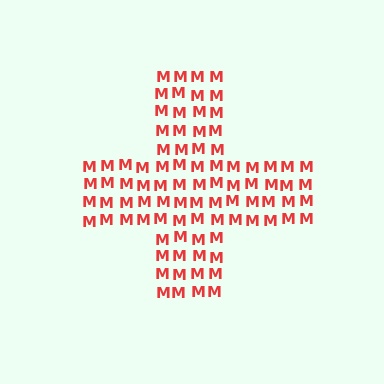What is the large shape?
The large shape is a cross.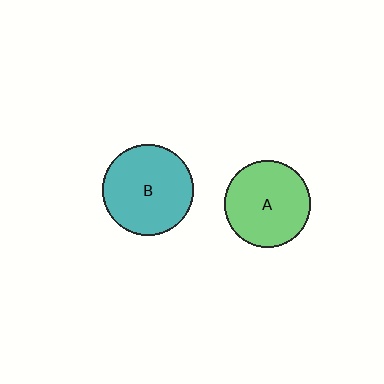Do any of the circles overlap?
No, none of the circles overlap.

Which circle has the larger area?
Circle B (teal).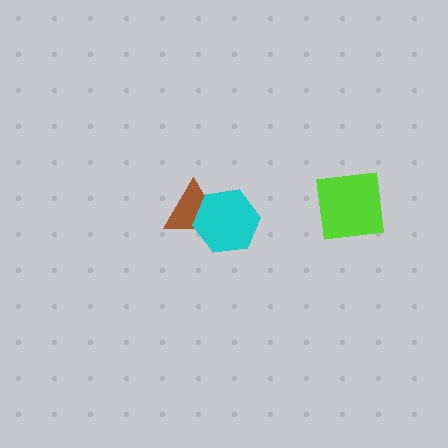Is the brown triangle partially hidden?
Yes, it is partially covered by another shape.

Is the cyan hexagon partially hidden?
No, no other shape covers it.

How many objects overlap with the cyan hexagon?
1 object overlaps with the cyan hexagon.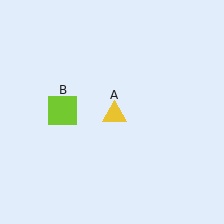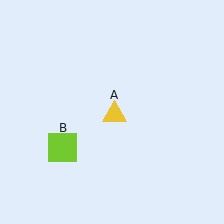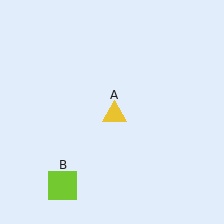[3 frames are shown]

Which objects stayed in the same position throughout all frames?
Yellow triangle (object A) remained stationary.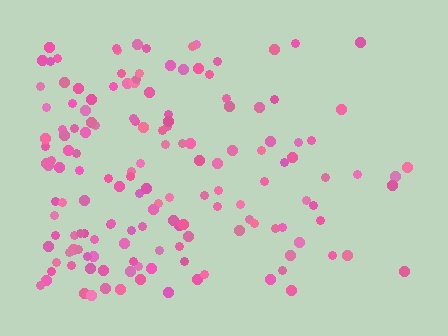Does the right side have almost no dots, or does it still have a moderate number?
Still a moderate number, just noticeably fewer than the left.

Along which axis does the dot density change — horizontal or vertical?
Horizontal.